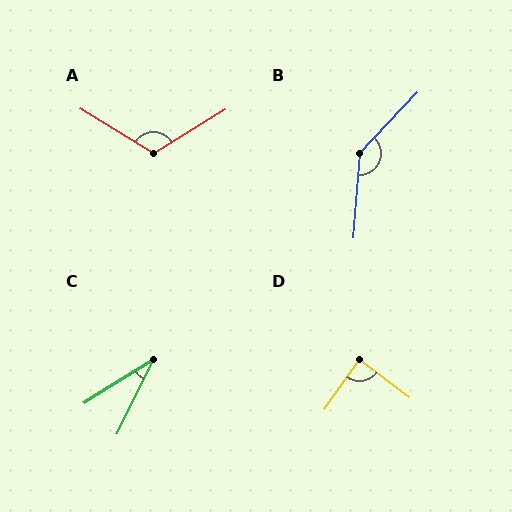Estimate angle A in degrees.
Approximately 117 degrees.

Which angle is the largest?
B, at approximately 141 degrees.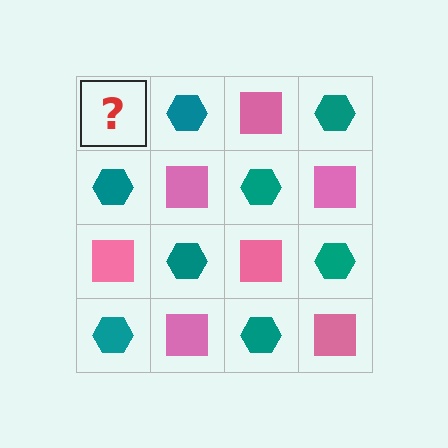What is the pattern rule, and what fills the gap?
The rule is that it alternates pink square and teal hexagon in a checkerboard pattern. The gap should be filled with a pink square.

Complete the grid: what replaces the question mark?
The question mark should be replaced with a pink square.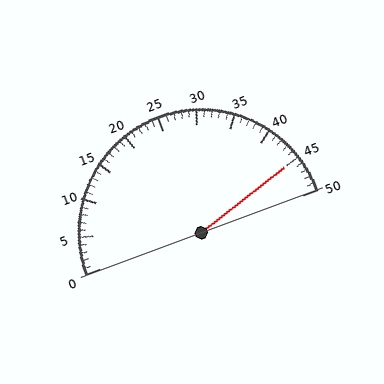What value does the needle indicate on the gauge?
The needle indicates approximately 45.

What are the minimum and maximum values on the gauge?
The gauge ranges from 0 to 50.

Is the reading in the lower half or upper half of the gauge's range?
The reading is in the upper half of the range (0 to 50).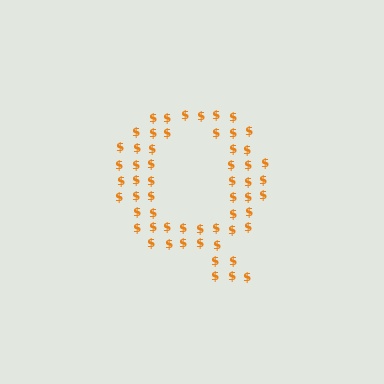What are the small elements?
The small elements are dollar signs.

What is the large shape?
The large shape is the letter Q.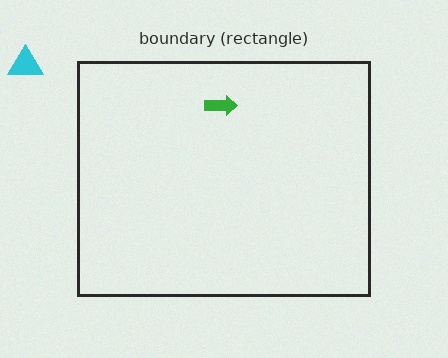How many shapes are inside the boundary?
1 inside, 1 outside.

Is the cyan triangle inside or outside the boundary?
Outside.